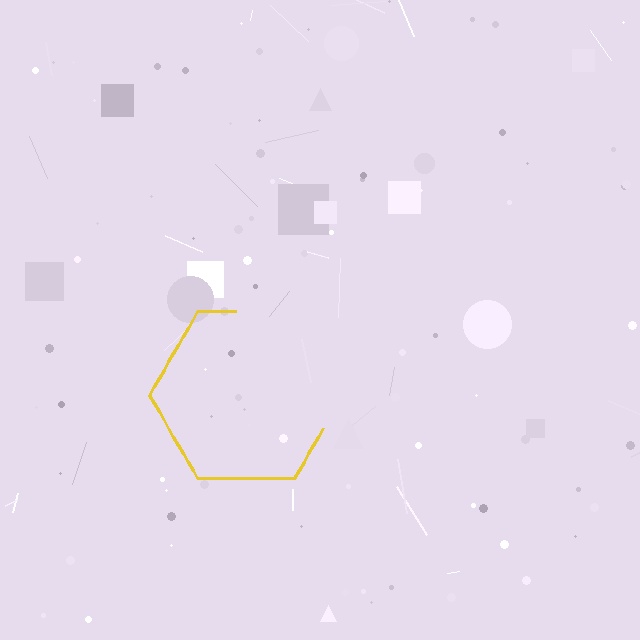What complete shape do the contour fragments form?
The contour fragments form a hexagon.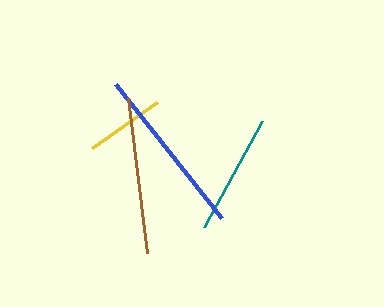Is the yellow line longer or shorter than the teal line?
The teal line is longer than the yellow line.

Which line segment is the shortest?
The yellow line is the shortest at approximately 79 pixels.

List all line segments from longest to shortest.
From longest to shortest: blue, brown, teal, yellow.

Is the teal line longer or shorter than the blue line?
The blue line is longer than the teal line.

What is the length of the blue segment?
The blue segment is approximately 171 pixels long.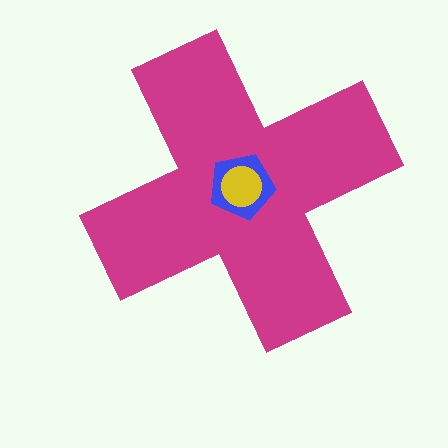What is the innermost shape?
The yellow circle.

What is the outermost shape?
The magenta cross.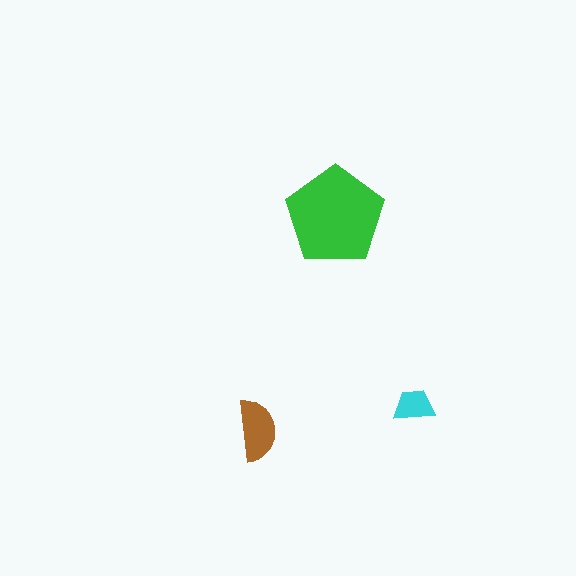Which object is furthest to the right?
The cyan trapezoid is rightmost.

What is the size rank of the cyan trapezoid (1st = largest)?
3rd.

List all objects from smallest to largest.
The cyan trapezoid, the brown semicircle, the green pentagon.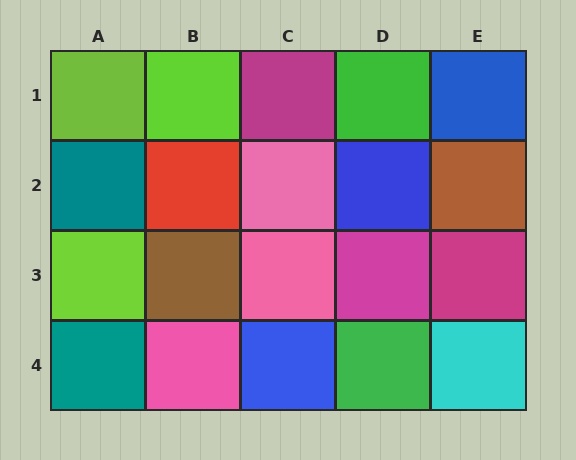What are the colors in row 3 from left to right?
Lime, brown, pink, magenta, magenta.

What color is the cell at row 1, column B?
Lime.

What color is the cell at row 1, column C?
Magenta.